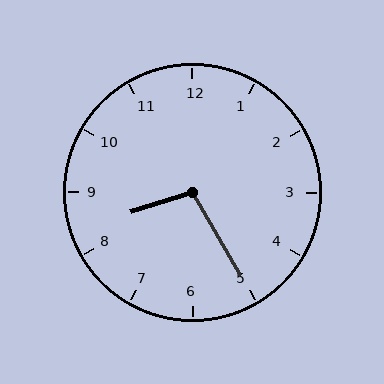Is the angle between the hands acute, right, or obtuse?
It is obtuse.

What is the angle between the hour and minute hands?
Approximately 102 degrees.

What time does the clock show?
8:25.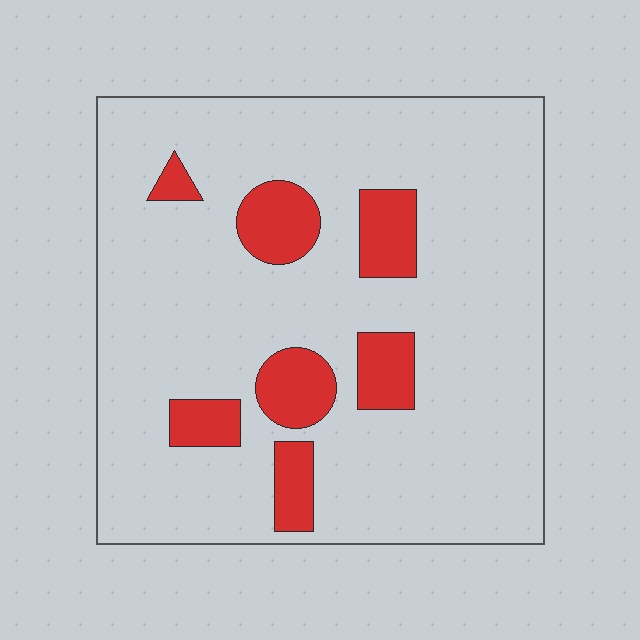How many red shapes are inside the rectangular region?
7.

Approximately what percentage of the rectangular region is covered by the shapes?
Approximately 15%.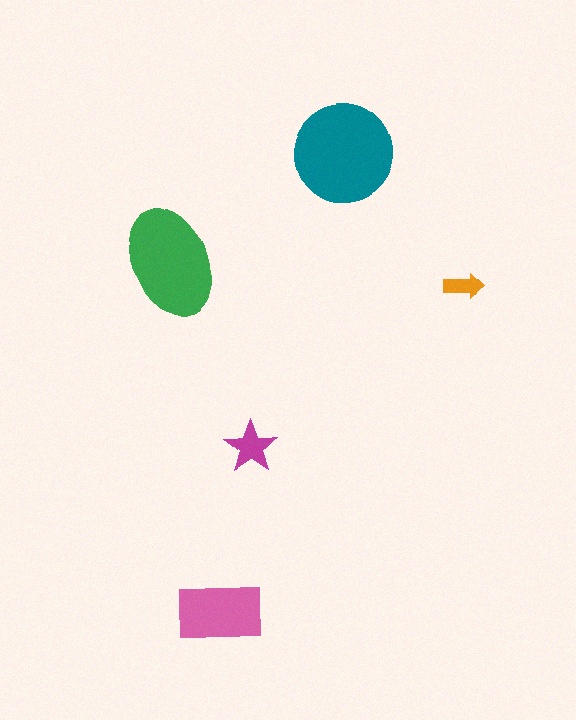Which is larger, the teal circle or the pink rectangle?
The teal circle.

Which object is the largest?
The teal circle.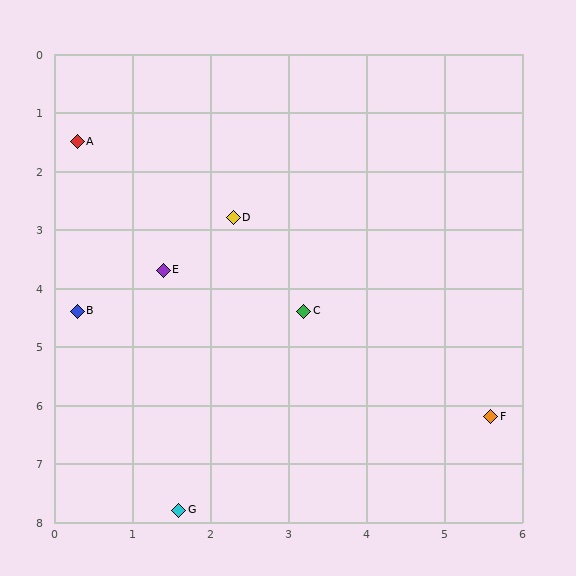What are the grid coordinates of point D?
Point D is at approximately (2.3, 2.8).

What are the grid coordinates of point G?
Point G is at approximately (1.6, 7.8).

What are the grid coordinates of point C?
Point C is at approximately (3.2, 4.4).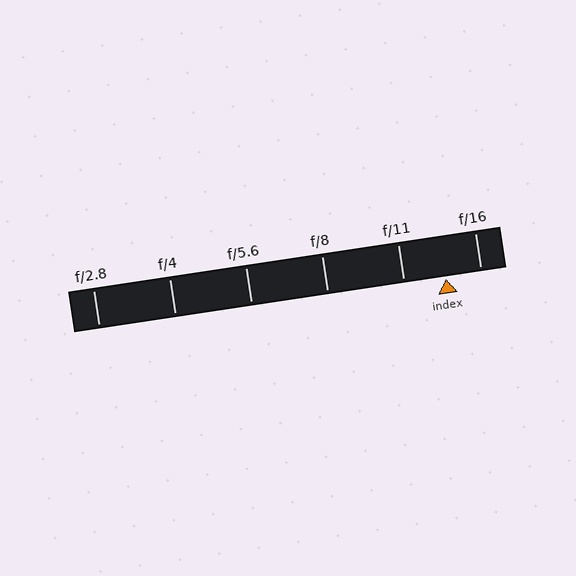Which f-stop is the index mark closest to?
The index mark is closest to f/16.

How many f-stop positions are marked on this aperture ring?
There are 6 f-stop positions marked.